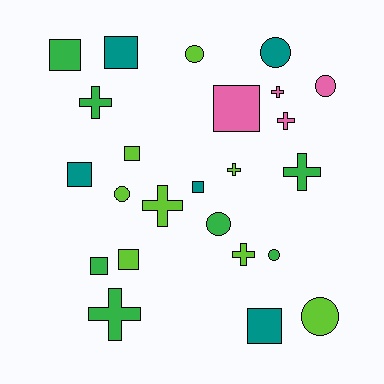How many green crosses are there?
There are 3 green crosses.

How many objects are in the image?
There are 24 objects.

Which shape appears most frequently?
Square, with 9 objects.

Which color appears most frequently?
Lime, with 8 objects.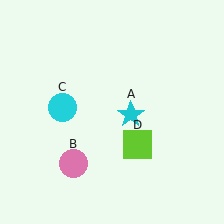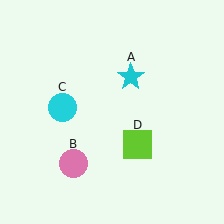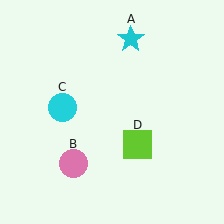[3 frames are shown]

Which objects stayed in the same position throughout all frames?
Pink circle (object B) and cyan circle (object C) and lime square (object D) remained stationary.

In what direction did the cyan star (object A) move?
The cyan star (object A) moved up.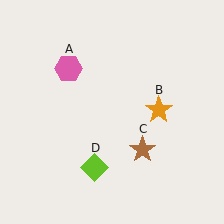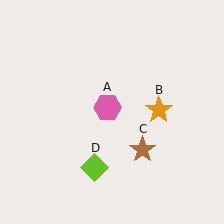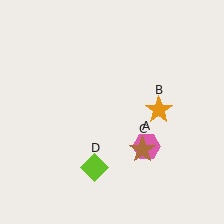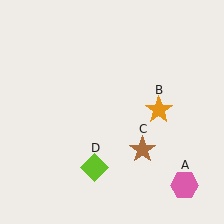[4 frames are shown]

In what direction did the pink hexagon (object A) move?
The pink hexagon (object A) moved down and to the right.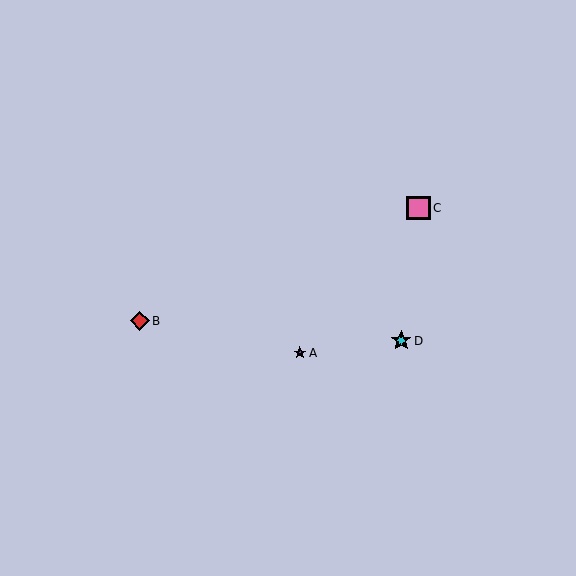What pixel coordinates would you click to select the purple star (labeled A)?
Click at (300, 353) to select the purple star A.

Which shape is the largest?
The pink square (labeled C) is the largest.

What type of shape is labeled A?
Shape A is a purple star.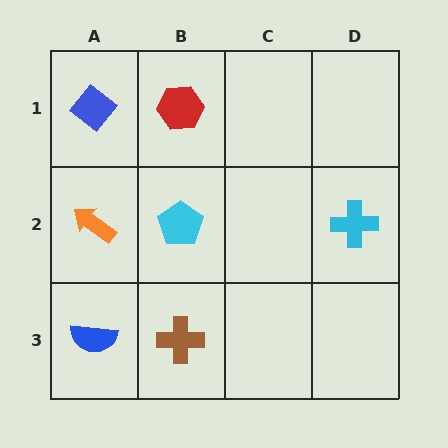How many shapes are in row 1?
2 shapes.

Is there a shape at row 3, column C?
No, that cell is empty.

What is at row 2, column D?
A cyan cross.